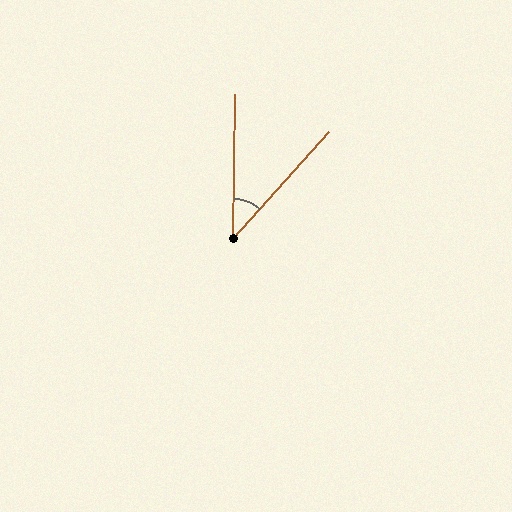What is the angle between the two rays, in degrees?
Approximately 41 degrees.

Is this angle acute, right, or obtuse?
It is acute.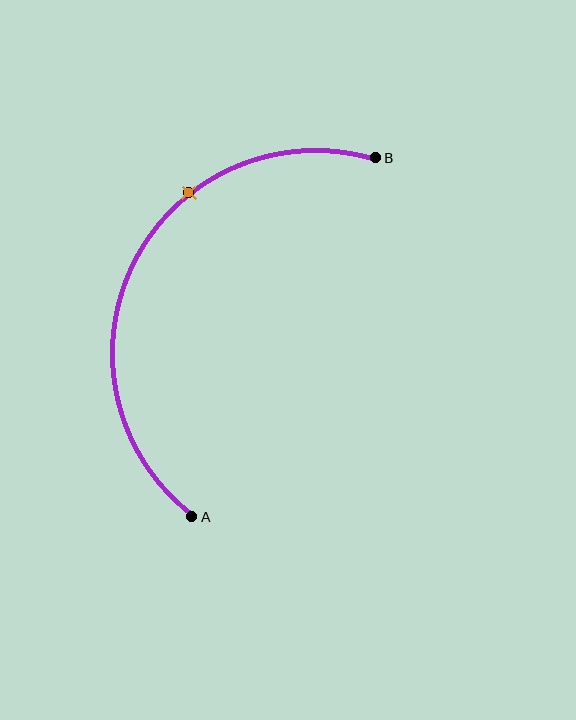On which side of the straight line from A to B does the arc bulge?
The arc bulges to the left of the straight line connecting A and B.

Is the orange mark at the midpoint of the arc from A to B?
No. The orange mark lies on the arc but is closer to endpoint B. The arc midpoint would be at the point on the curve equidistant along the arc from both A and B.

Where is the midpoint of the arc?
The arc midpoint is the point on the curve farthest from the straight line joining A and B. It sits to the left of that line.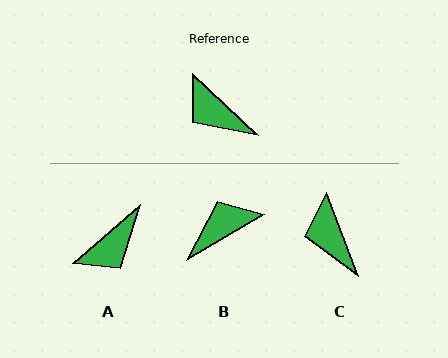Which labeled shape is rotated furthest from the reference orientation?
B, about 106 degrees away.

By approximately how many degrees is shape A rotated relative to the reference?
Approximately 84 degrees counter-clockwise.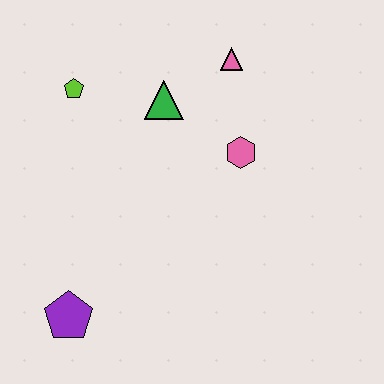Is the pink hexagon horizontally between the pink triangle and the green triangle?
No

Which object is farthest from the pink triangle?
The purple pentagon is farthest from the pink triangle.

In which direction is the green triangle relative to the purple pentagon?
The green triangle is above the purple pentagon.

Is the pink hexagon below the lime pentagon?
Yes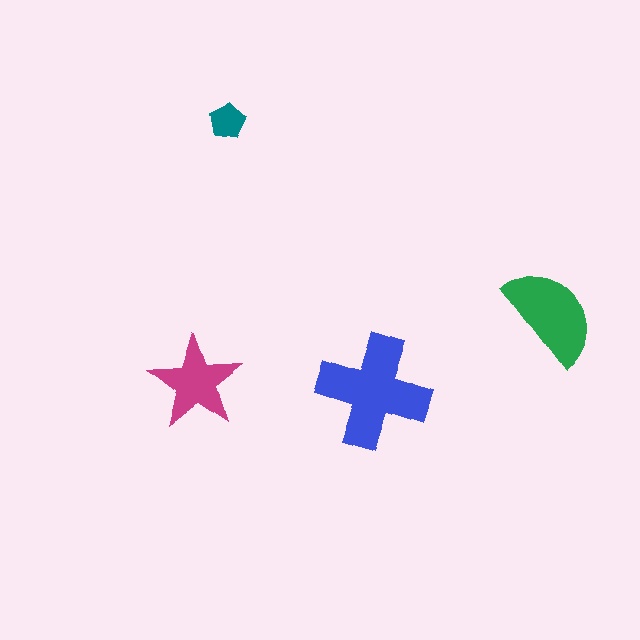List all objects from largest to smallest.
The blue cross, the green semicircle, the magenta star, the teal pentagon.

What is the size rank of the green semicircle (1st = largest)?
2nd.